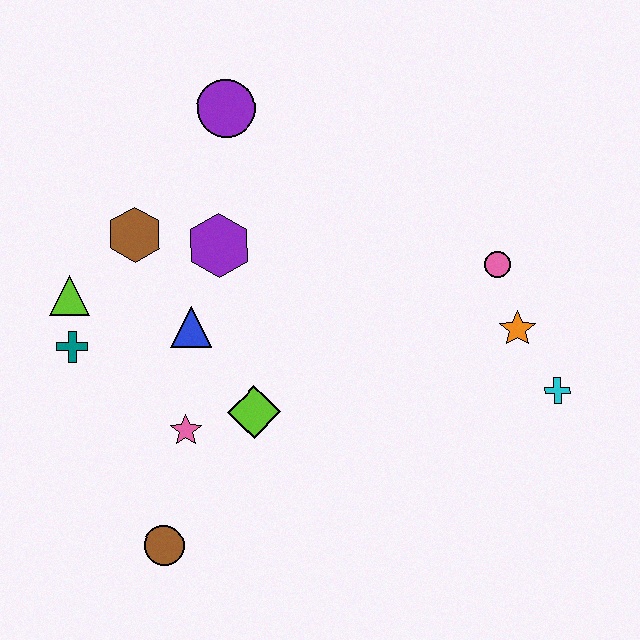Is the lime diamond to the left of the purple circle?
No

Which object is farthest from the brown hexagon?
The cyan cross is farthest from the brown hexagon.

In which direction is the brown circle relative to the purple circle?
The brown circle is below the purple circle.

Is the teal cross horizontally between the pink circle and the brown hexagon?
No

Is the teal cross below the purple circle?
Yes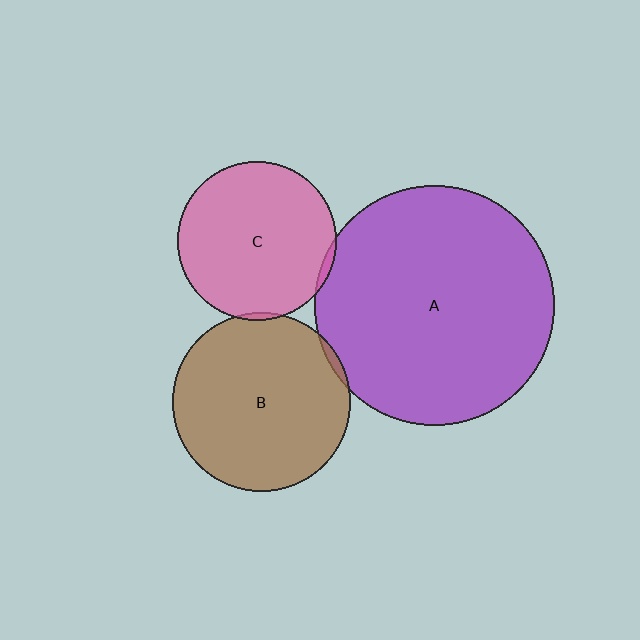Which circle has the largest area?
Circle A (purple).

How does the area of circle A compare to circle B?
Approximately 1.8 times.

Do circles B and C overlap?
Yes.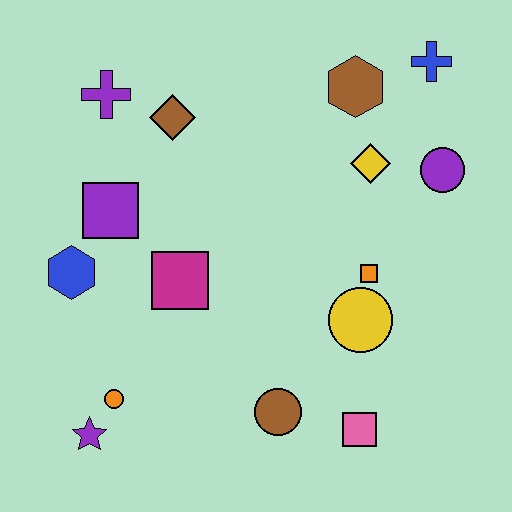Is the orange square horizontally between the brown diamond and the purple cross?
No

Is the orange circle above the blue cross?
No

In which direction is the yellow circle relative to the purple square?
The yellow circle is to the right of the purple square.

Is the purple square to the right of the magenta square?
No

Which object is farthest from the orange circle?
The blue cross is farthest from the orange circle.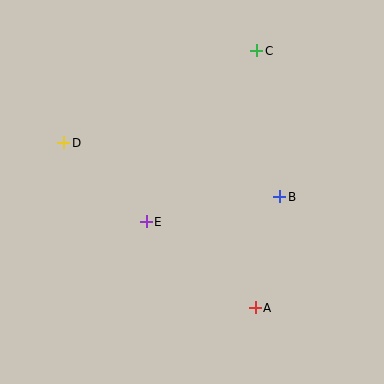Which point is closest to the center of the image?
Point E at (146, 222) is closest to the center.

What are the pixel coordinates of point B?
Point B is at (280, 197).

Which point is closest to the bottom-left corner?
Point E is closest to the bottom-left corner.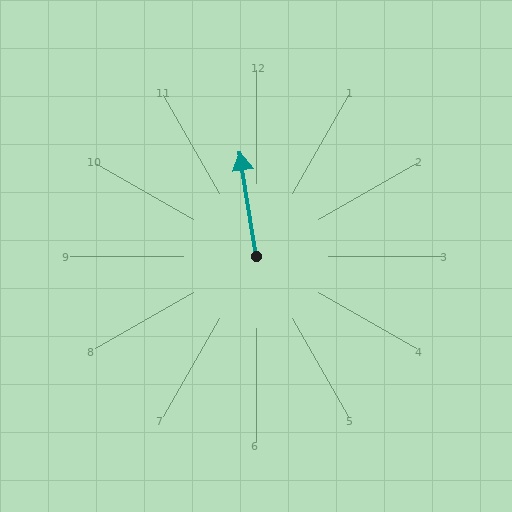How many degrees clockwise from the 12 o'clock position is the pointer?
Approximately 351 degrees.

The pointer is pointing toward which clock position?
Roughly 12 o'clock.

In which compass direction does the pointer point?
North.